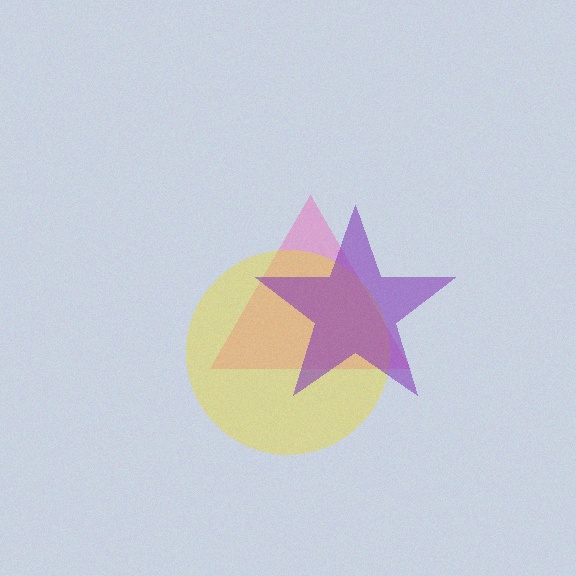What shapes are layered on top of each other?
The layered shapes are: a pink triangle, a yellow circle, a purple star.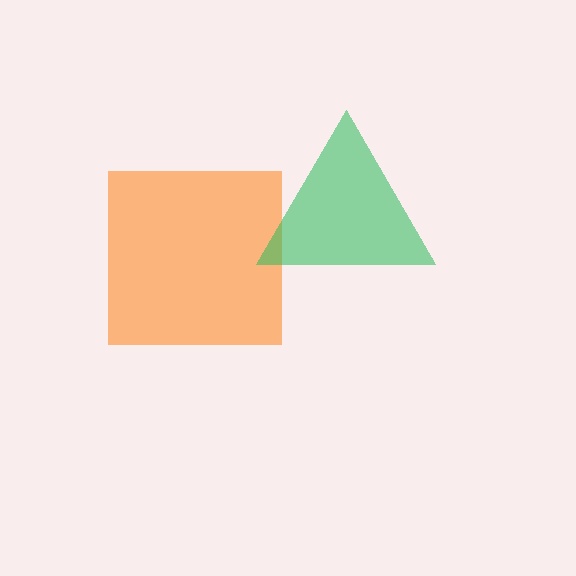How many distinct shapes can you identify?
There are 2 distinct shapes: an orange square, a green triangle.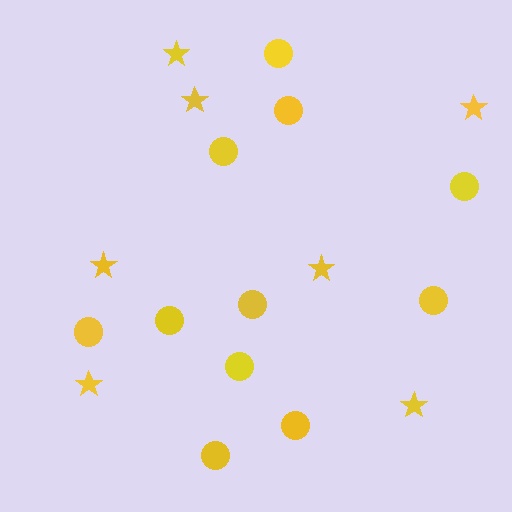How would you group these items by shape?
There are 2 groups: one group of circles (11) and one group of stars (7).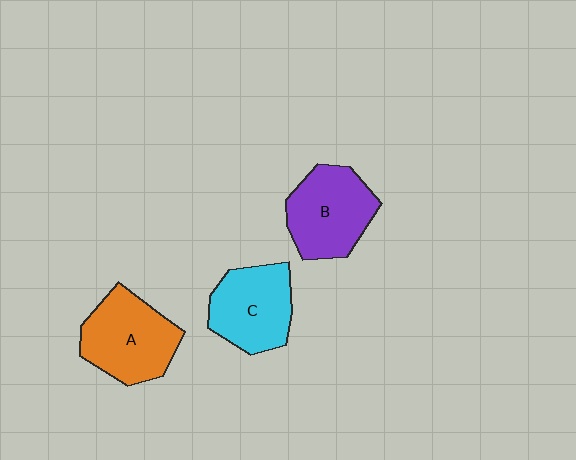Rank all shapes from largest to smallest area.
From largest to smallest: A (orange), B (purple), C (cyan).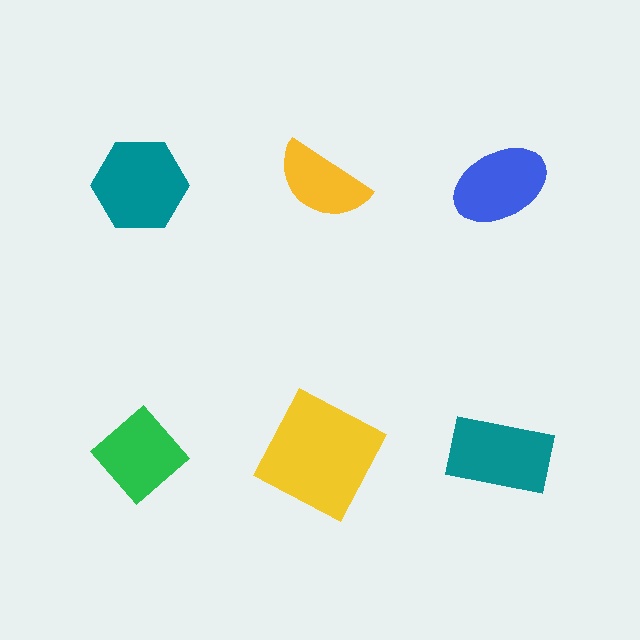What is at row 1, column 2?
A yellow semicircle.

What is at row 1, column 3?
A blue ellipse.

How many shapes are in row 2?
3 shapes.